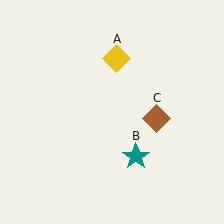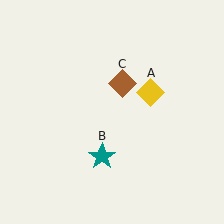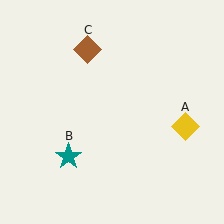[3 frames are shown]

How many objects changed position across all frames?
3 objects changed position: yellow diamond (object A), teal star (object B), brown diamond (object C).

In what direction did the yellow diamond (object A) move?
The yellow diamond (object A) moved down and to the right.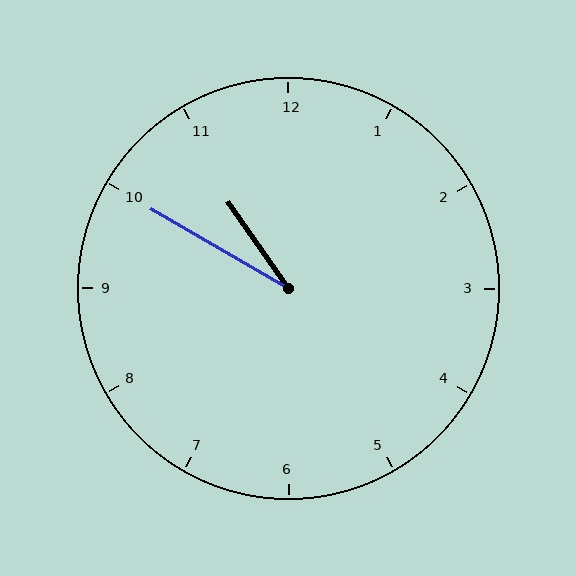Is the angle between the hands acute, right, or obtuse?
It is acute.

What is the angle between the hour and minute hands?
Approximately 25 degrees.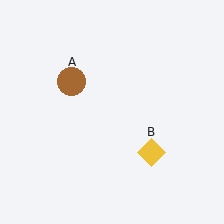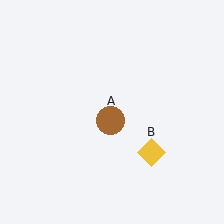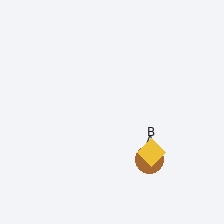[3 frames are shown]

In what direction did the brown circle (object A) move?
The brown circle (object A) moved down and to the right.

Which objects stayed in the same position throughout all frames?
Yellow diamond (object B) remained stationary.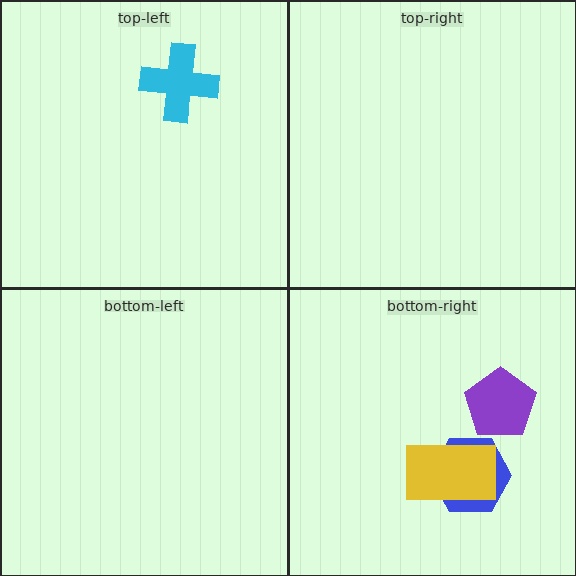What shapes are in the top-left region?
The cyan cross.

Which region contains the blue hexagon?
The bottom-right region.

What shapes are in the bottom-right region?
The purple pentagon, the blue hexagon, the yellow rectangle.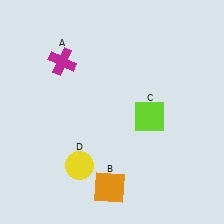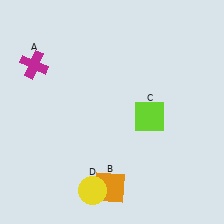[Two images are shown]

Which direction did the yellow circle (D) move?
The yellow circle (D) moved down.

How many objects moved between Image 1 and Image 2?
2 objects moved between the two images.